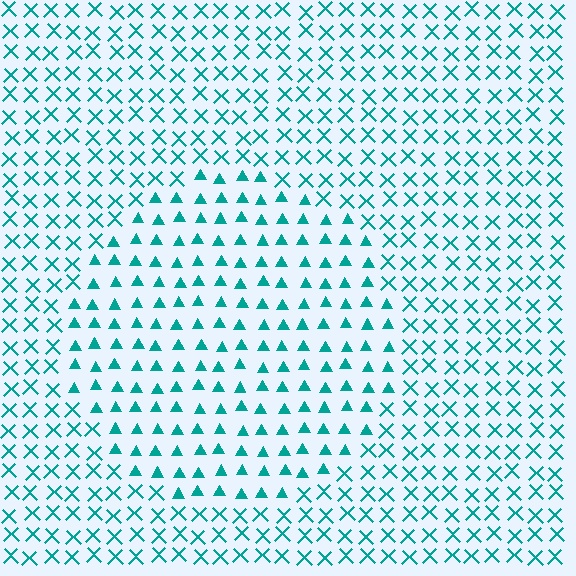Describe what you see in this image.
The image is filled with small teal elements arranged in a uniform grid. A circle-shaped region contains triangles, while the surrounding area contains X marks. The boundary is defined purely by the change in element shape.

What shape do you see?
I see a circle.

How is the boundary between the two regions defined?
The boundary is defined by a change in element shape: triangles inside vs. X marks outside. All elements share the same color and spacing.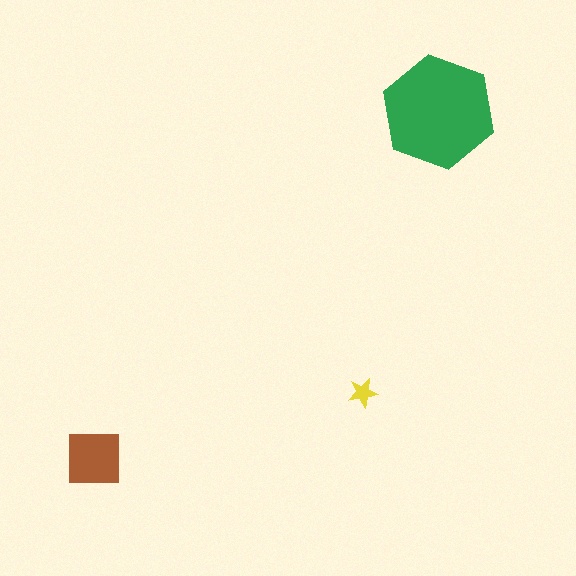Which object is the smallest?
The yellow star.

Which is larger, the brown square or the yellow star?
The brown square.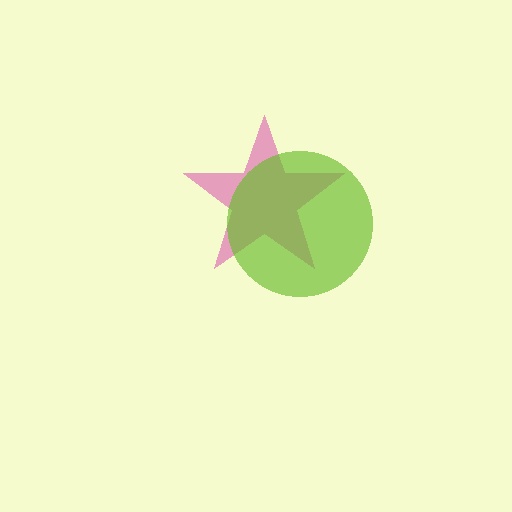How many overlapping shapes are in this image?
There are 2 overlapping shapes in the image.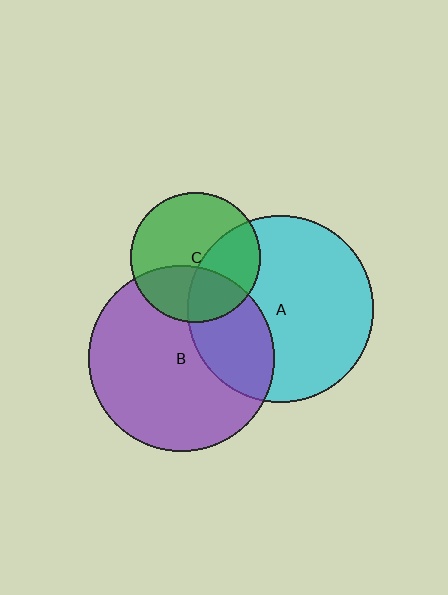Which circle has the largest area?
Circle A (cyan).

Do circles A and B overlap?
Yes.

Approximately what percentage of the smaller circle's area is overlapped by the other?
Approximately 30%.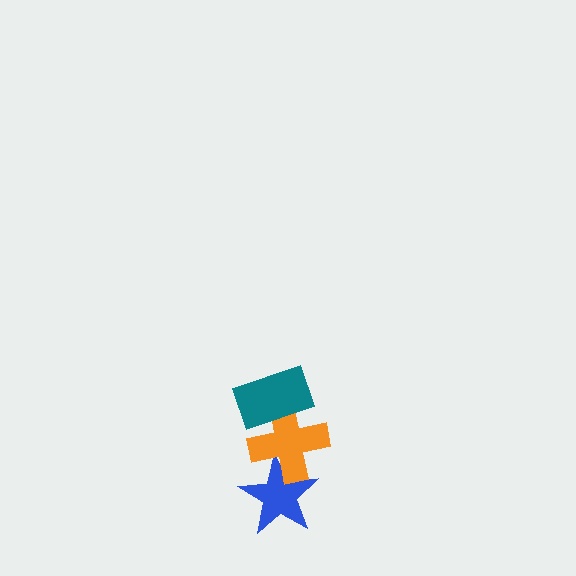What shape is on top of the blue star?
The orange cross is on top of the blue star.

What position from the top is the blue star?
The blue star is 3rd from the top.